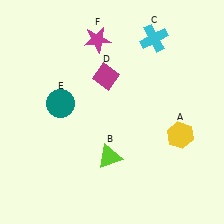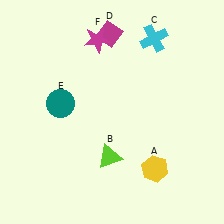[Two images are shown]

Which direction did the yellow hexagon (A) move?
The yellow hexagon (A) moved down.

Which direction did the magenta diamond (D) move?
The magenta diamond (D) moved up.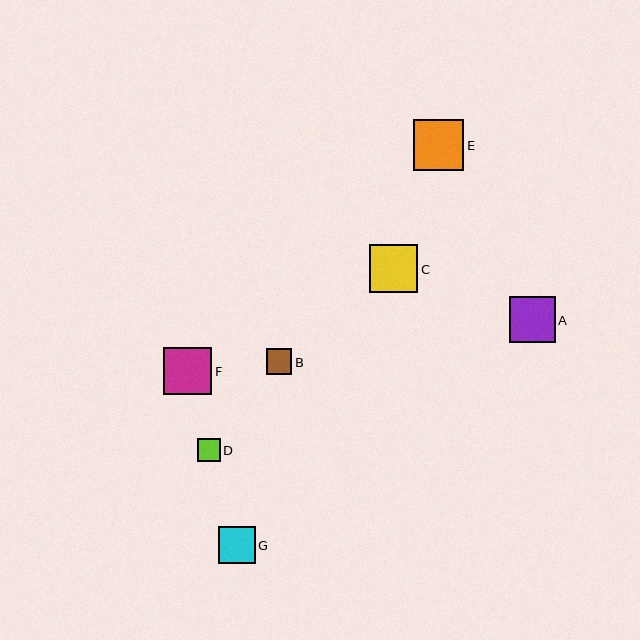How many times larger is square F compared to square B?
Square F is approximately 1.9 times the size of square B.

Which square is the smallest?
Square D is the smallest with a size of approximately 23 pixels.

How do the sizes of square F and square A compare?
Square F and square A are approximately the same size.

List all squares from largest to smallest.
From largest to smallest: E, C, F, A, G, B, D.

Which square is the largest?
Square E is the largest with a size of approximately 50 pixels.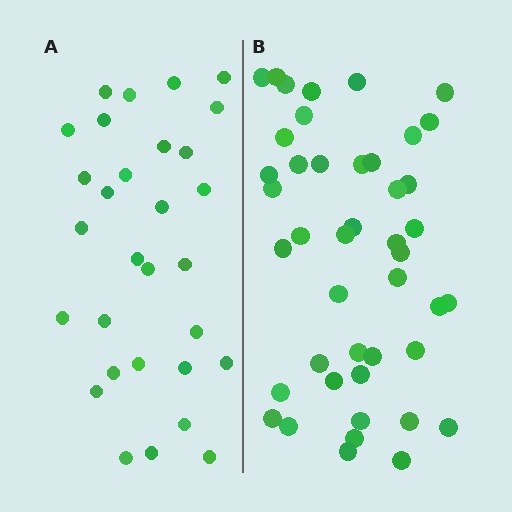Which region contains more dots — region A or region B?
Region B (the right region) has more dots.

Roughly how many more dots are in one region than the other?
Region B has approximately 15 more dots than region A.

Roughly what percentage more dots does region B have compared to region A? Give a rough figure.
About 45% more.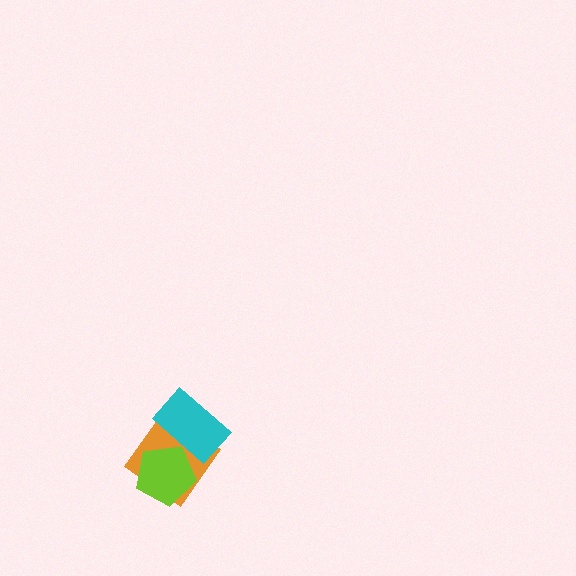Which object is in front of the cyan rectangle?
The lime pentagon is in front of the cyan rectangle.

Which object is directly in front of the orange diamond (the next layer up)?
The cyan rectangle is directly in front of the orange diamond.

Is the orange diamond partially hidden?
Yes, it is partially covered by another shape.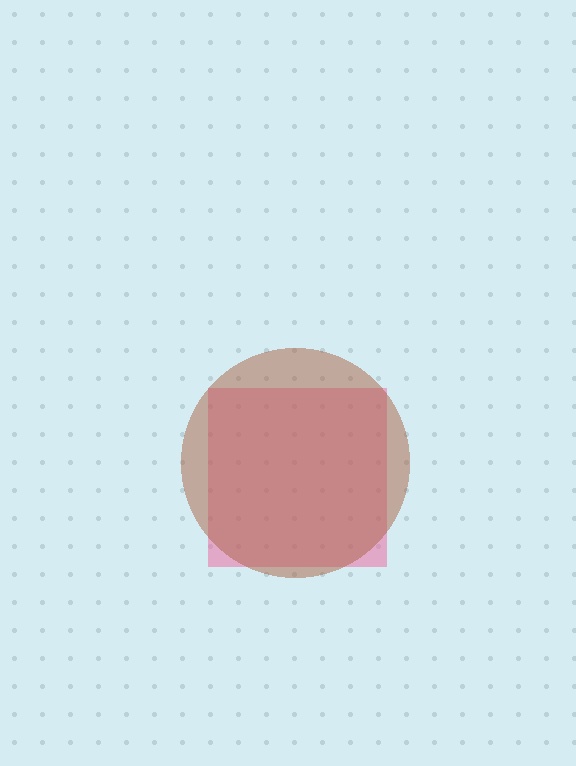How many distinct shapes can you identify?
There are 2 distinct shapes: a pink square, a brown circle.